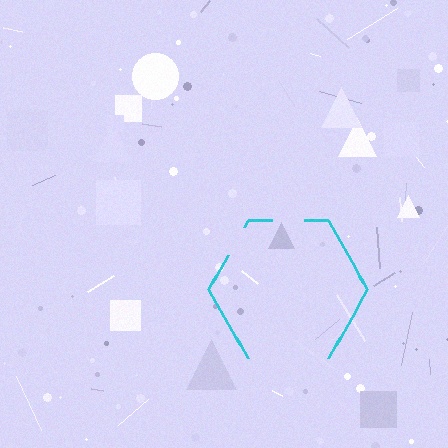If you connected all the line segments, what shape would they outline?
They would outline a hexagon.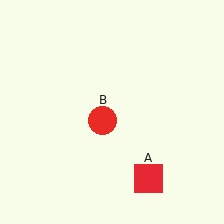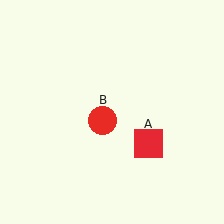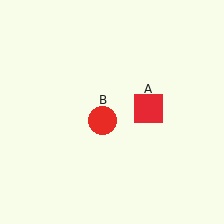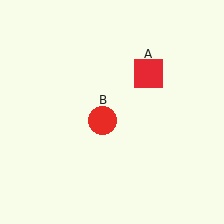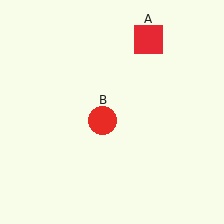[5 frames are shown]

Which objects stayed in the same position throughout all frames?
Red circle (object B) remained stationary.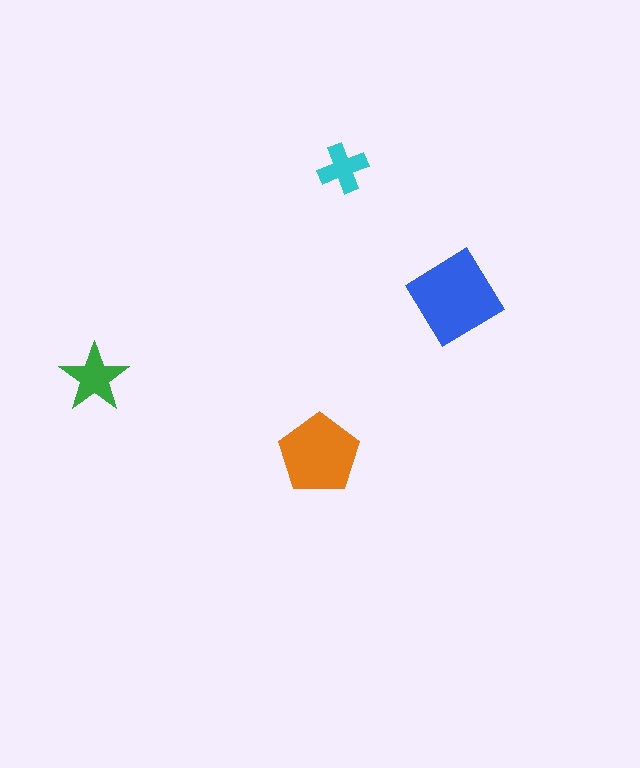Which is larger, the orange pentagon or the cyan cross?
The orange pentagon.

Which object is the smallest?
The cyan cross.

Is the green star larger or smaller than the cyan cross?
Larger.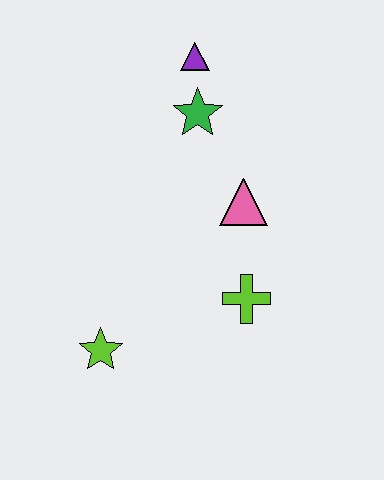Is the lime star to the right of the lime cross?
No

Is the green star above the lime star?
Yes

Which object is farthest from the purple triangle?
The lime star is farthest from the purple triangle.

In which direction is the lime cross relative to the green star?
The lime cross is below the green star.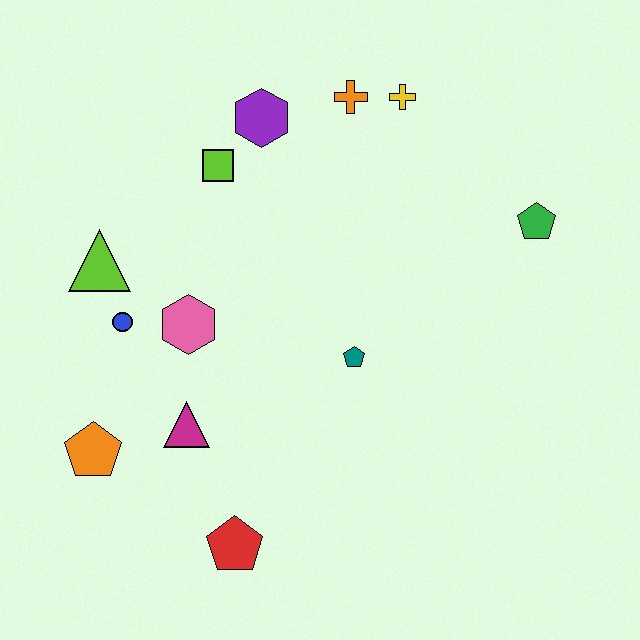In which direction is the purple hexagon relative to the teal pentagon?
The purple hexagon is above the teal pentagon.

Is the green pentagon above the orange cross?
No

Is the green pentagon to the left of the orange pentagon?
No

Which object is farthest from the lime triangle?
The green pentagon is farthest from the lime triangle.